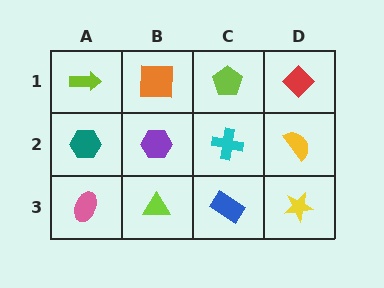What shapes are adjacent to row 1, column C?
A cyan cross (row 2, column C), an orange square (row 1, column B), a red diamond (row 1, column D).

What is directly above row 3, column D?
A yellow semicircle.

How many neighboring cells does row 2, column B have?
4.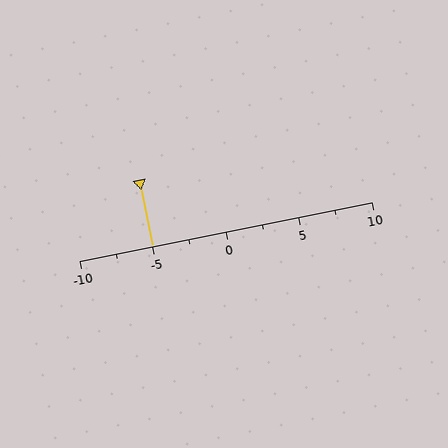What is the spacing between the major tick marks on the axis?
The major ticks are spaced 5 apart.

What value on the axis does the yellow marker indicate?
The marker indicates approximately -5.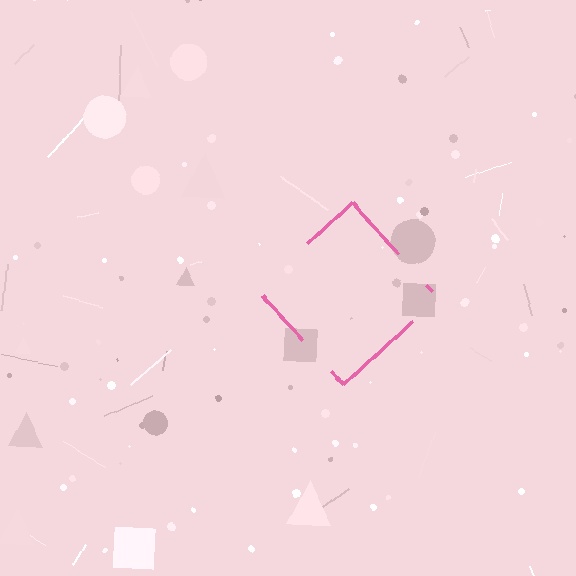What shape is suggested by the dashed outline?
The dashed outline suggests a diamond.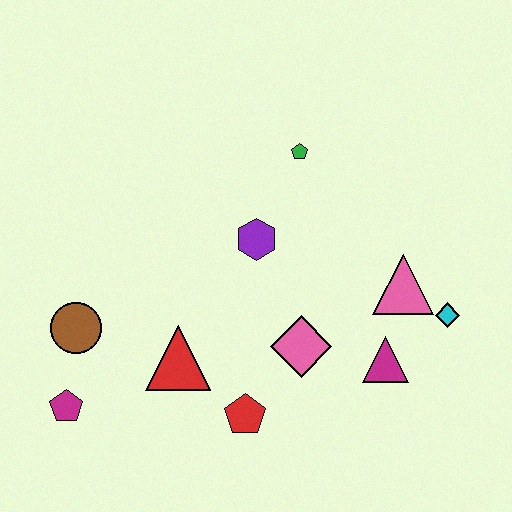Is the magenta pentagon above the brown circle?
No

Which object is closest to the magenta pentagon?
The brown circle is closest to the magenta pentagon.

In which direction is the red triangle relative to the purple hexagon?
The red triangle is below the purple hexagon.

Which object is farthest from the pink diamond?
The magenta pentagon is farthest from the pink diamond.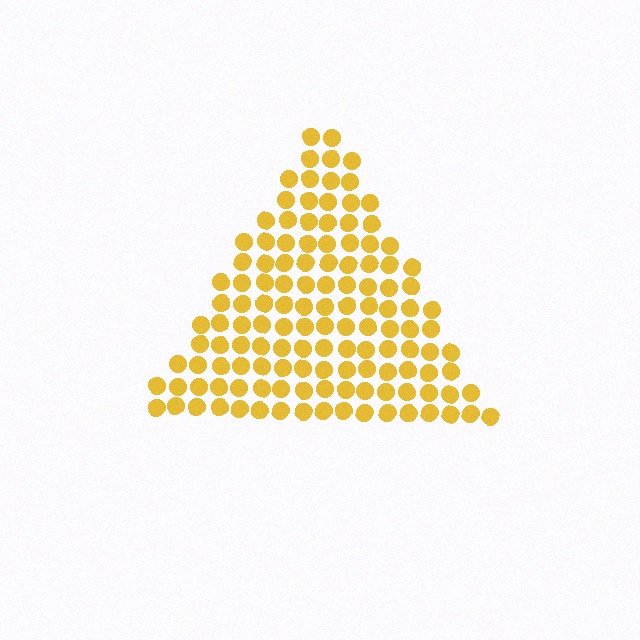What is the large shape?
The large shape is a triangle.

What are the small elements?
The small elements are circles.